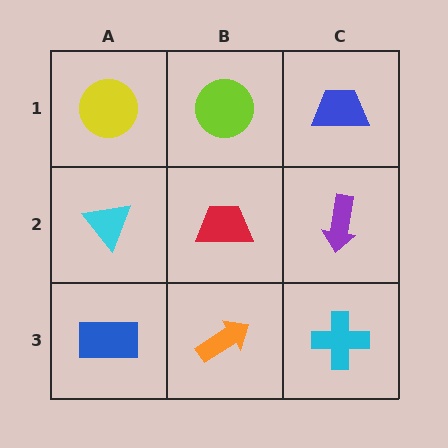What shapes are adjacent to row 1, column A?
A cyan triangle (row 2, column A), a lime circle (row 1, column B).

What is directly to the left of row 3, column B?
A blue rectangle.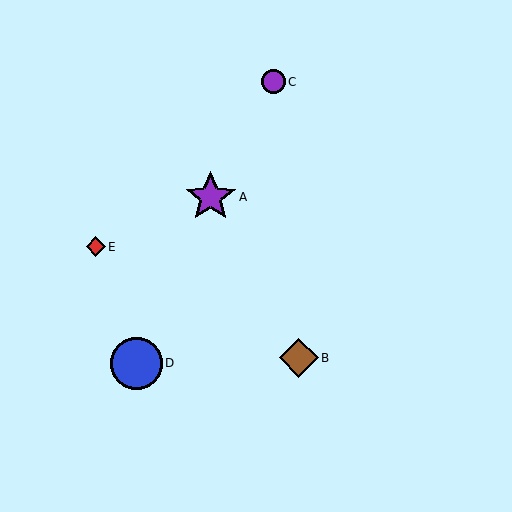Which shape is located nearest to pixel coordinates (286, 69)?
The purple circle (labeled C) at (274, 82) is nearest to that location.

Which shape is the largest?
The blue circle (labeled D) is the largest.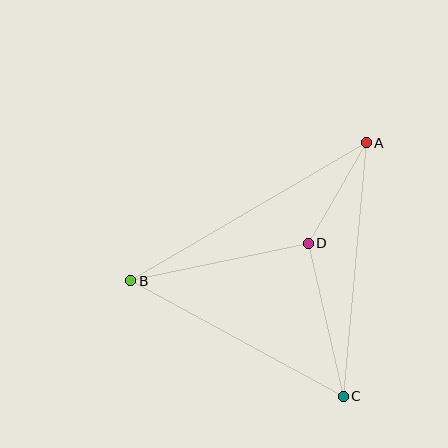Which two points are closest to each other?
Points A and D are closest to each other.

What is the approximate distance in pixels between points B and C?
The distance between B and C is approximately 242 pixels.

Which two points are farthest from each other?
Points A and B are farthest from each other.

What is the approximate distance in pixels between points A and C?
The distance between A and C is approximately 254 pixels.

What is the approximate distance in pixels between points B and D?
The distance between B and D is approximately 181 pixels.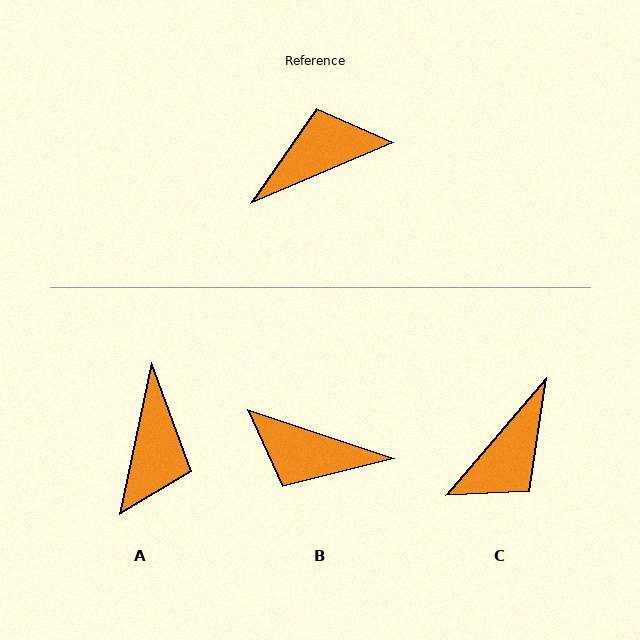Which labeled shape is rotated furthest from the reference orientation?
C, about 154 degrees away.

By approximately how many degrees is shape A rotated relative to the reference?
Approximately 125 degrees clockwise.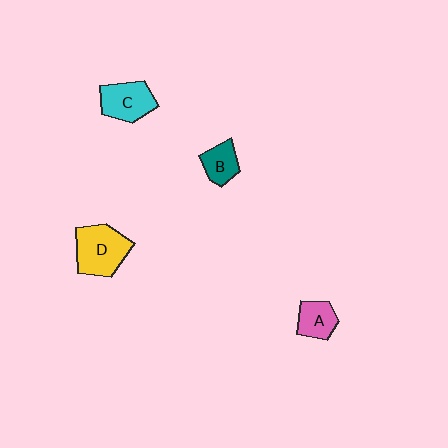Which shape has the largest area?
Shape D (yellow).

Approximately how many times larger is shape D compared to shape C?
Approximately 1.3 times.